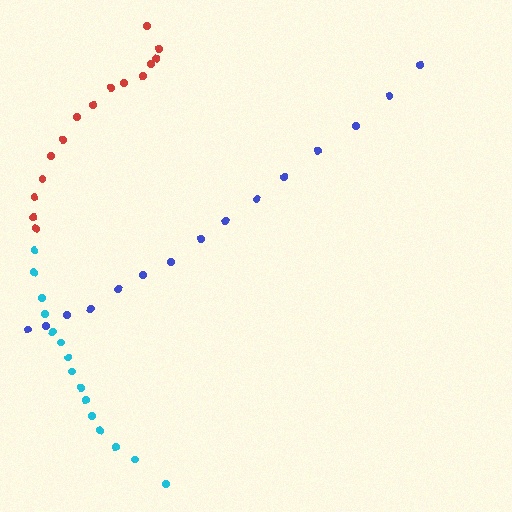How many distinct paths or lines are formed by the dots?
There are 3 distinct paths.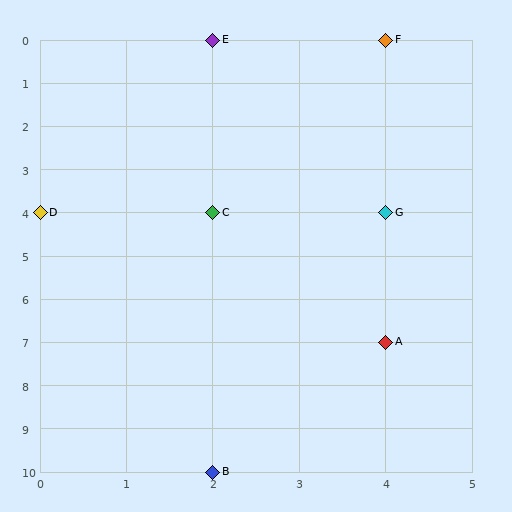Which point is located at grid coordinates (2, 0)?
Point E is at (2, 0).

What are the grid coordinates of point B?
Point B is at grid coordinates (2, 10).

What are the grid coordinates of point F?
Point F is at grid coordinates (4, 0).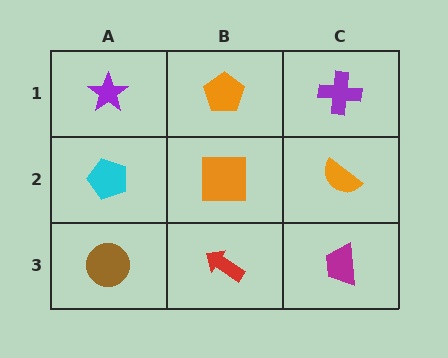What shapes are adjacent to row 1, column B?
An orange square (row 2, column B), a purple star (row 1, column A), a purple cross (row 1, column C).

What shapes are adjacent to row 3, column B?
An orange square (row 2, column B), a brown circle (row 3, column A), a magenta trapezoid (row 3, column C).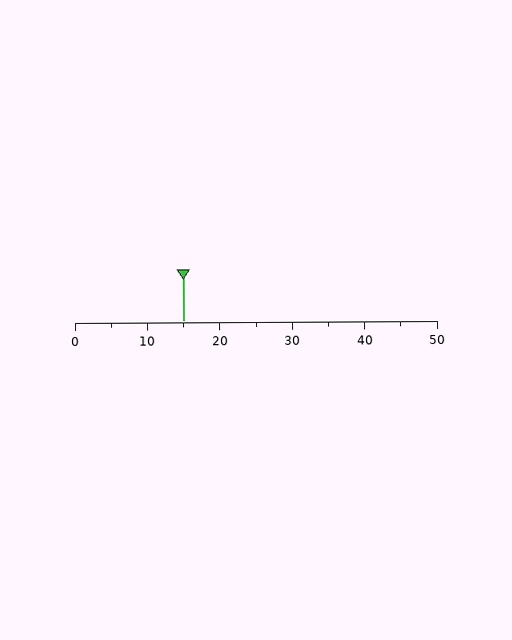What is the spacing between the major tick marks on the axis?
The major ticks are spaced 10 apart.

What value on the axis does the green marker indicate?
The marker indicates approximately 15.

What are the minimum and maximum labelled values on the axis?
The axis runs from 0 to 50.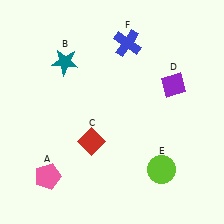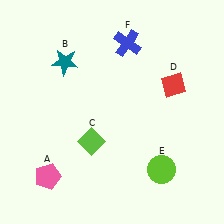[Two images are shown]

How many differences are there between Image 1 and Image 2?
There are 2 differences between the two images.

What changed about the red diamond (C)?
In Image 1, C is red. In Image 2, it changed to lime.